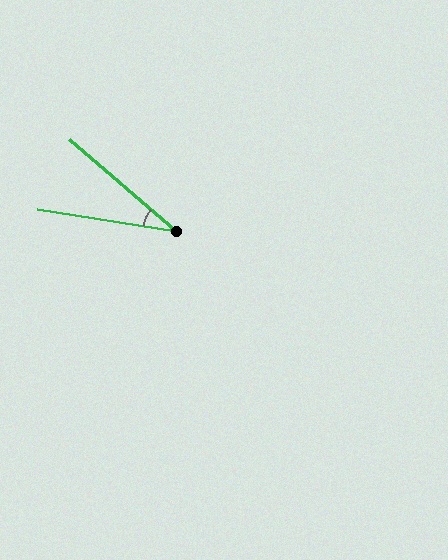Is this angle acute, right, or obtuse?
It is acute.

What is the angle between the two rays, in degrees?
Approximately 32 degrees.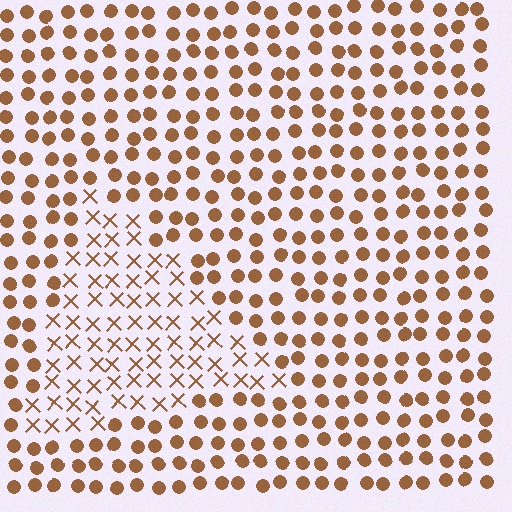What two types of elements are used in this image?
The image uses X marks inside the triangle region and circles outside it.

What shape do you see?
I see a triangle.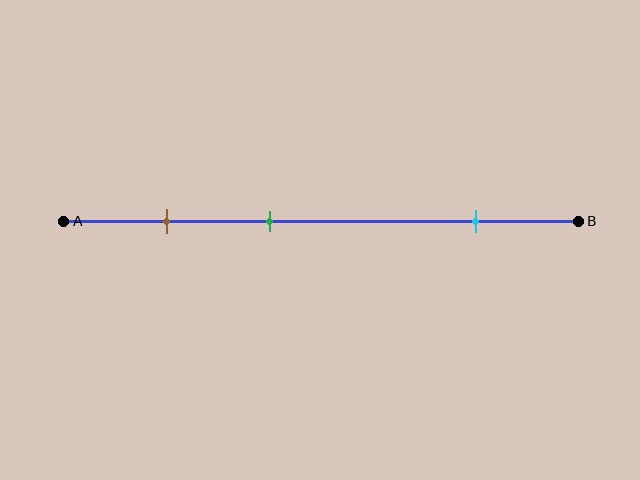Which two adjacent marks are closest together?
The brown and green marks are the closest adjacent pair.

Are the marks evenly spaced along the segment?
No, the marks are not evenly spaced.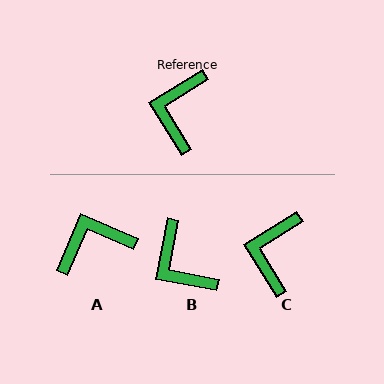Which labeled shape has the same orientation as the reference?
C.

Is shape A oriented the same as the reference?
No, it is off by about 55 degrees.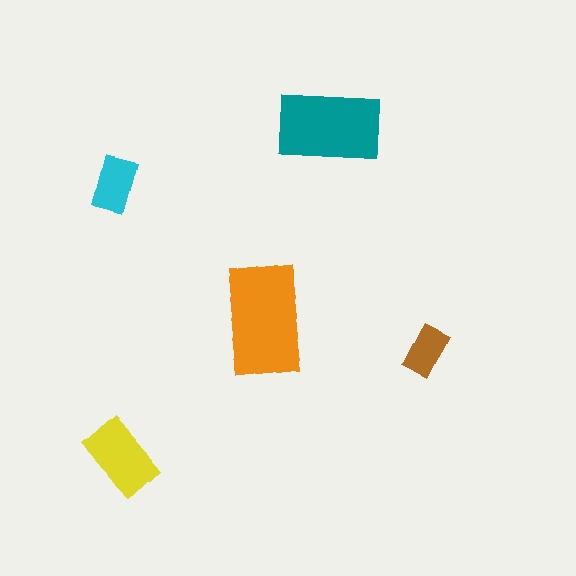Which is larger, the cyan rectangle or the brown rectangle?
The cyan one.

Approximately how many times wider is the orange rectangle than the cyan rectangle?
About 2 times wider.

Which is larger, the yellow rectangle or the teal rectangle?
The teal one.